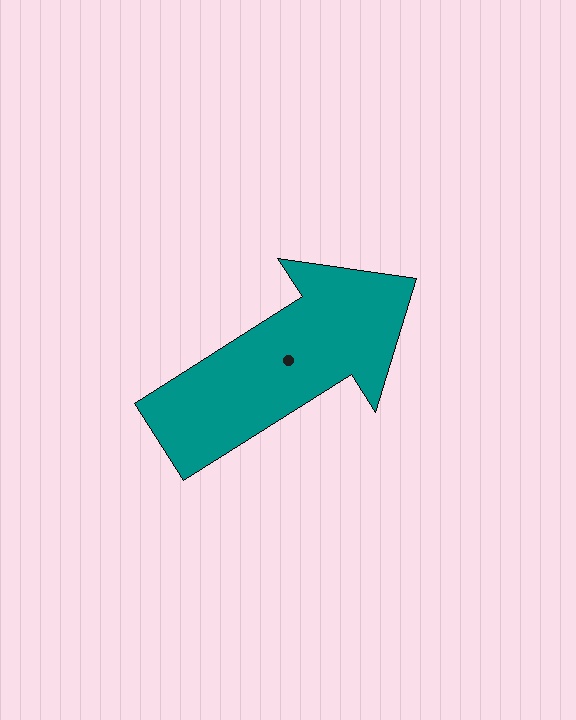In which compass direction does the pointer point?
Northeast.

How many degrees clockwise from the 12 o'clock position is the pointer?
Approximately 58 degrees.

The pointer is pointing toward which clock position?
Roughly 2 o'clock.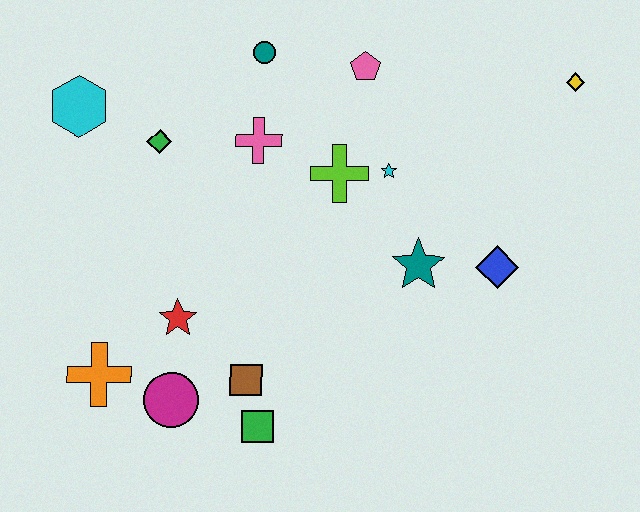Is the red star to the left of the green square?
Yes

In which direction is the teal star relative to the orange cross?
The teal star is to the right of the orange cross.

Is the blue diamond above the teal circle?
No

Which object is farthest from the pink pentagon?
The orange cross is farthest from the pink pentagon.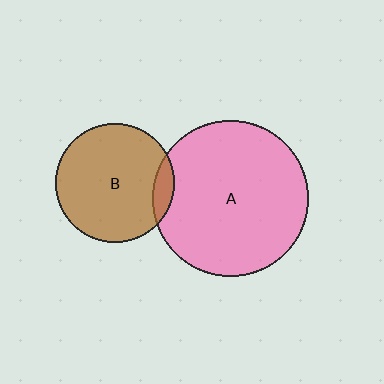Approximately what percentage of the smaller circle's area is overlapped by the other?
Approximately 10%.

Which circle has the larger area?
Circle A (pink).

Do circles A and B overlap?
Yes.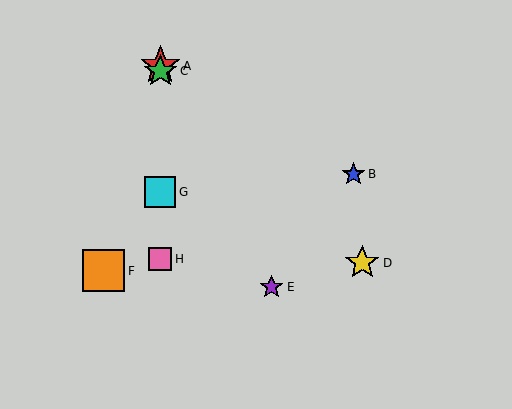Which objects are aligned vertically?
Objects A, C, G, H are aligned vertically.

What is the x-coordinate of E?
Object E is at x≈272.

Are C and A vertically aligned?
Yes, both are at x≈160.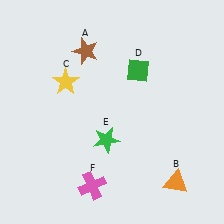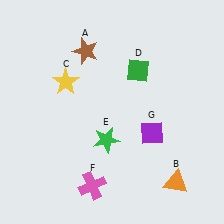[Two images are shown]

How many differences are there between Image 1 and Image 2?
There is 1 difference between the two images.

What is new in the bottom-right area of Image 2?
A purple diamond (G) was added in the bottom-right area of Image 2.